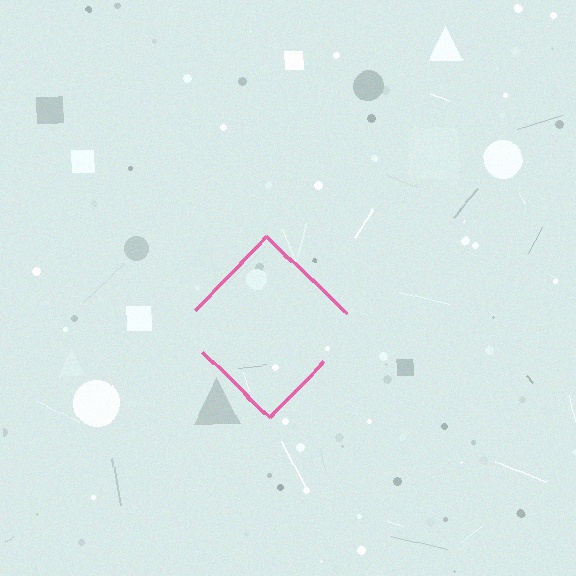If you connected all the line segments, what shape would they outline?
They would outline a diamond.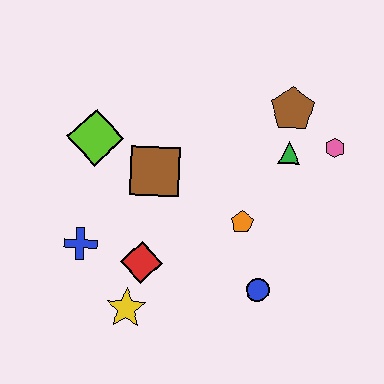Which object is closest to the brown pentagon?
The green triangle is closest to the brown pentagon.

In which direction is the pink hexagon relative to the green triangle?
The pink hexagon is to the right of the green triangle.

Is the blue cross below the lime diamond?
Yes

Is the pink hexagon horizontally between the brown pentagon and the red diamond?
No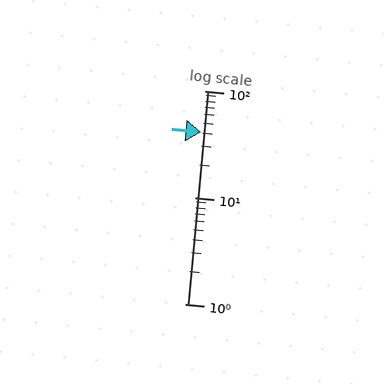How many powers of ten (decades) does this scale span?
The scale spans 2 decades, from 1 to 100.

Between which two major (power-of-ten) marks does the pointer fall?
The pointer is between 10 and 100.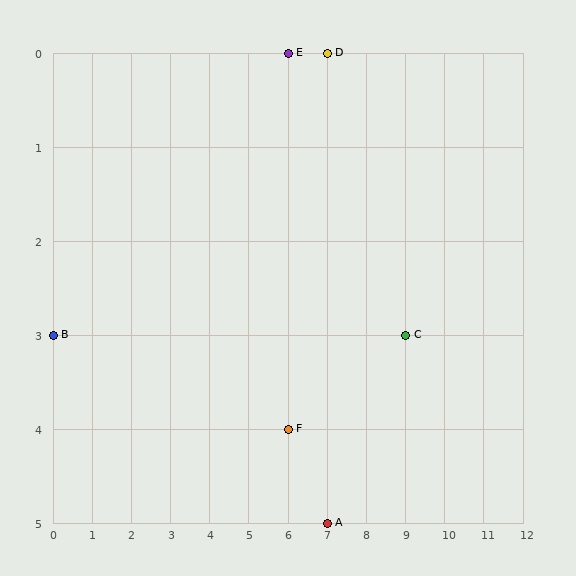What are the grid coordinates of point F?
Point F is at grid coordinates (6, 4).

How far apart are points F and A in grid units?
Points F and A are 1 column and 1 row apart (about 1.4 grid units diagonally).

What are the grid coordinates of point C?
Point C is at grid coordinates (9, 3).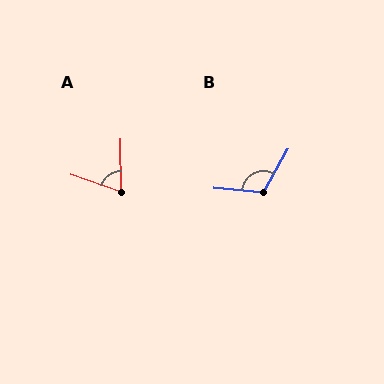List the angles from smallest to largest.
A (71°), B (114°).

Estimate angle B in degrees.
Approximately 114 degrees.